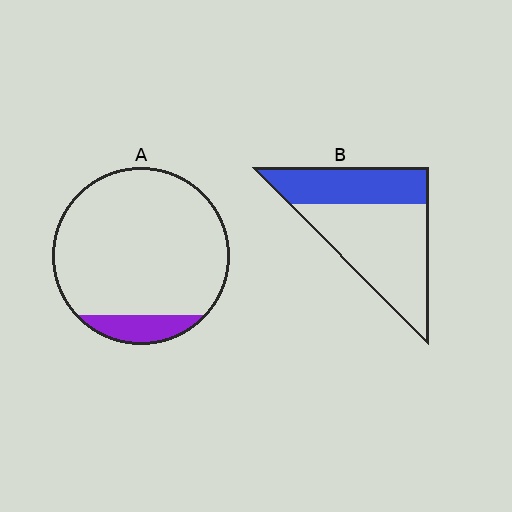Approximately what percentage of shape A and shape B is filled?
A is approximately 10% and B is approximately 35%.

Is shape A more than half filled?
No.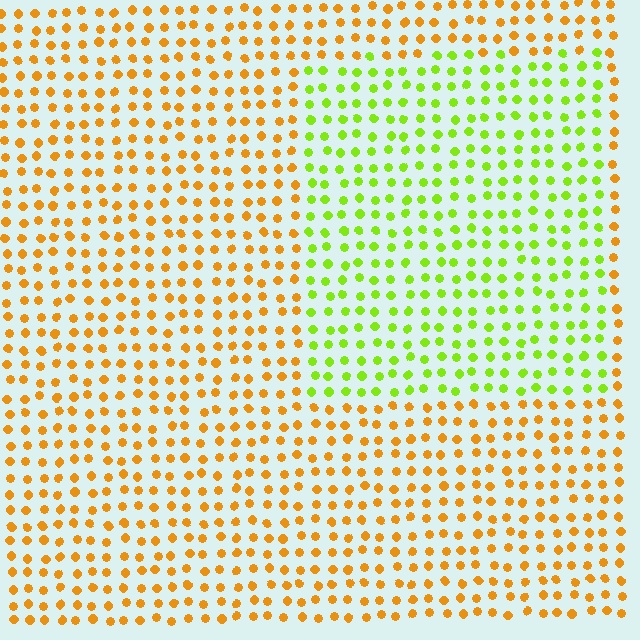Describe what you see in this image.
The image is filled with small orange elements in a uniform arrangement. A rectangle-shaped region is visible where the elements are tinted to a slightly different hue, forming a subtle color boundary.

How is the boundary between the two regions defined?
The boundary is defined purely by a slight shift in hue (about 54 degrees). Spacing, size, and orientation are identical on both sides.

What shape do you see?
I see a rectangle.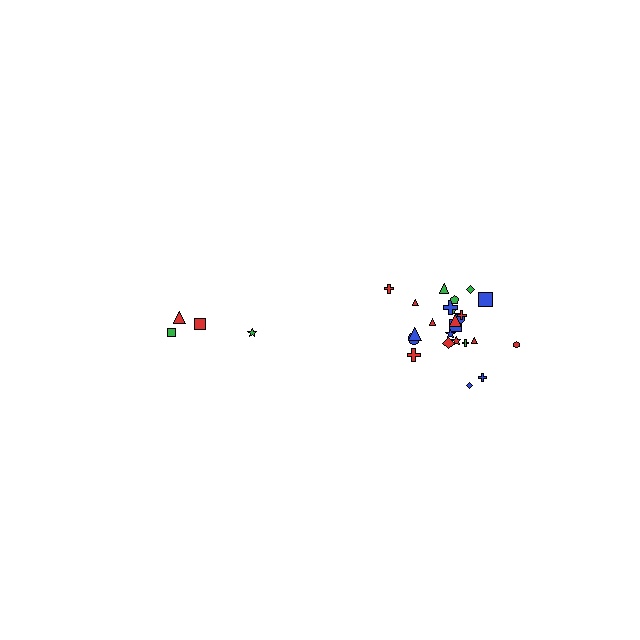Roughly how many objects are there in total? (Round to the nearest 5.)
Roughly 30 objects in total.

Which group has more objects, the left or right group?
The right group.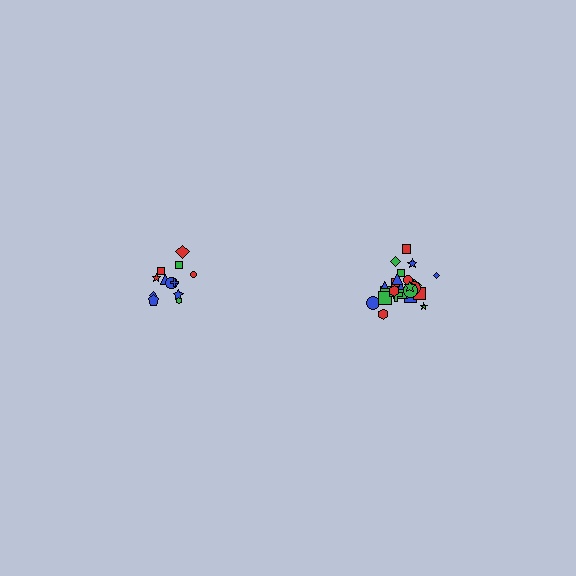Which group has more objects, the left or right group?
The right group.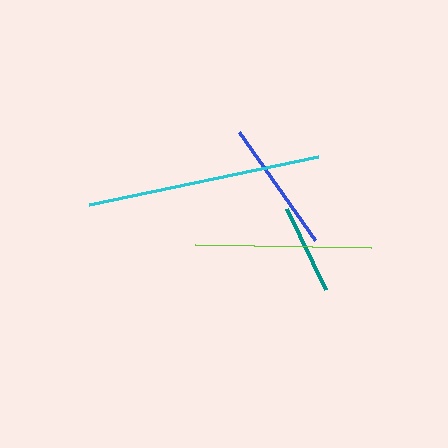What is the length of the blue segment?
The blue segment is approximately 132 pixels long.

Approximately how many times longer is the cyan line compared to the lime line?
The cyan line is approximately 1.3 times the length of the lime line.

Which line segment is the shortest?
The teal line is the shortest at approximately 89 pixels.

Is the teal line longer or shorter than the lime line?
The lime line is longer than the teal line.